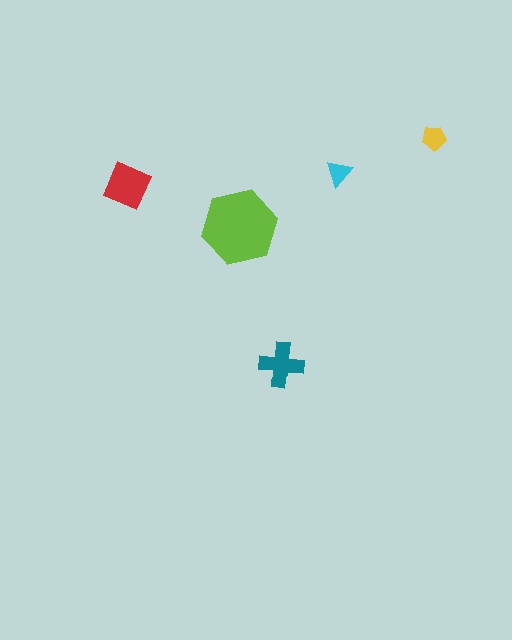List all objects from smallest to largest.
The cyan triangle, the yellow pentagon, the teal cross, the red square, the lime hexagon.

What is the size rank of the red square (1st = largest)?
2nd.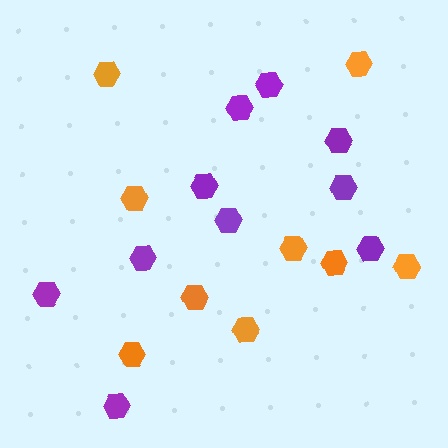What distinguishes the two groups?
There are 2 groups: one group of orange hexagons (9) and one group of purple hexagons (10).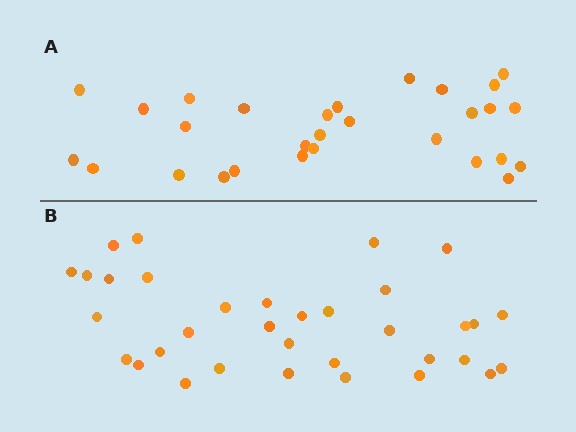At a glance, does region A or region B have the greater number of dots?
Region B (the bottom region) has more dots.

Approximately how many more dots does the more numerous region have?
Region B has about 5 more dots than region A.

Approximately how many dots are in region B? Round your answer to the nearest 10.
About 30 dots. (The exact count is 34, which rounds to 30.)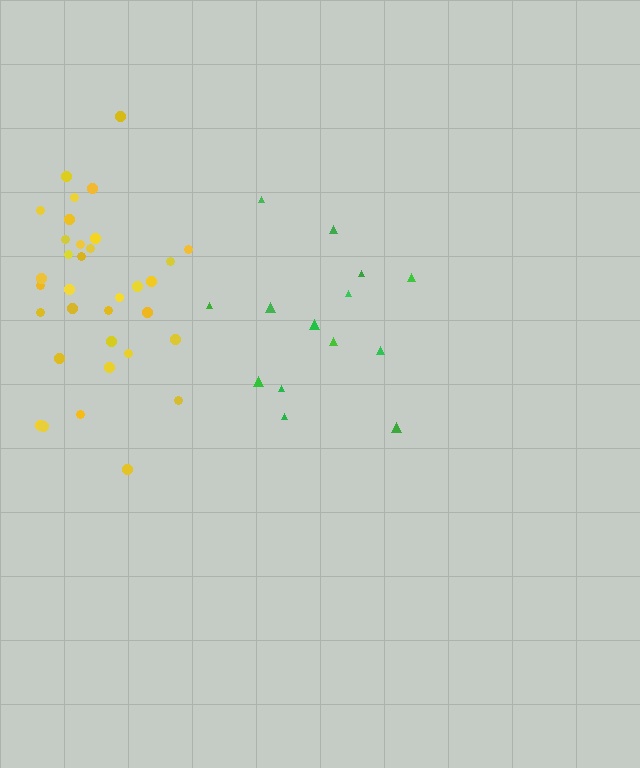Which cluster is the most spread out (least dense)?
Green.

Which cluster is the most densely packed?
Yellow.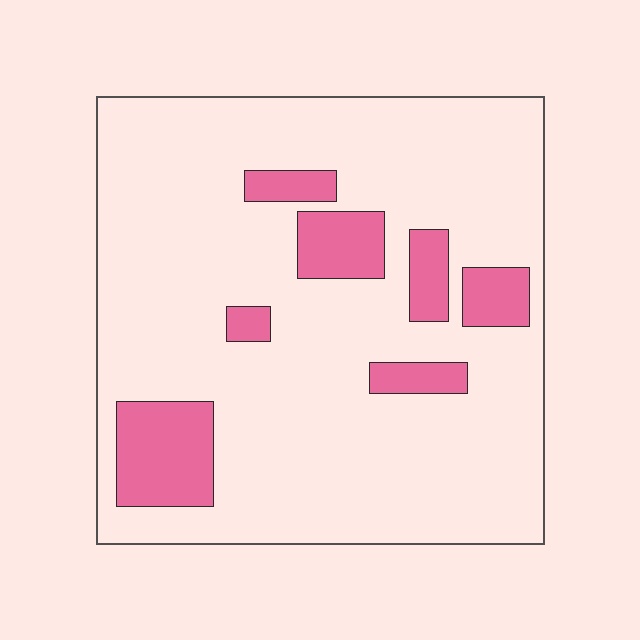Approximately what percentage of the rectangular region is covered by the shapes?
Approximately 15%.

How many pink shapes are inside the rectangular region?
7.